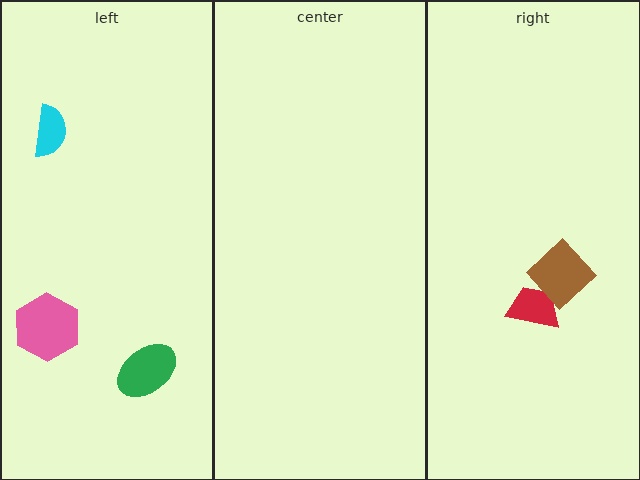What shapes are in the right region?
The red trapezoid, the brown diamond.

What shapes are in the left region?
The pink hexagon, the green ellipse, the cyan semicircle.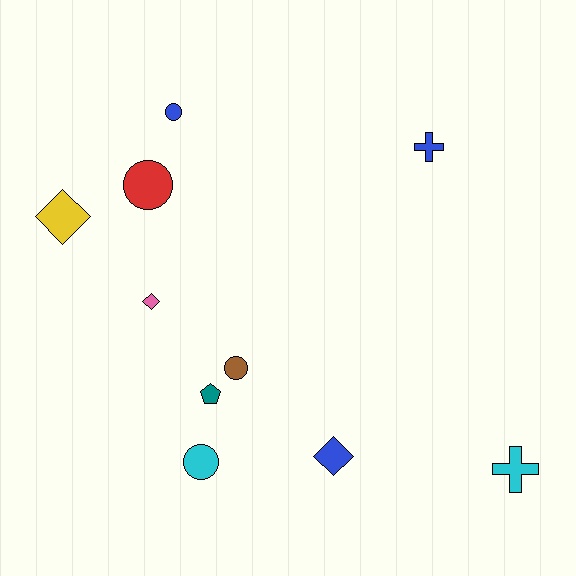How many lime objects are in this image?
There are no lime objects.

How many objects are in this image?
There are 10 objects.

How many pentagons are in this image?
There is 1 pentagon.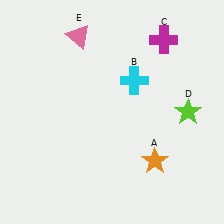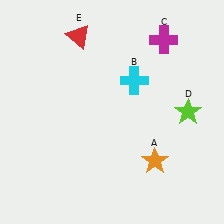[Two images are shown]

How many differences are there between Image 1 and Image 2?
There is 1 difference between the two images.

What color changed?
The triangle (E) changed from pink in Image 1 to red in Image 2.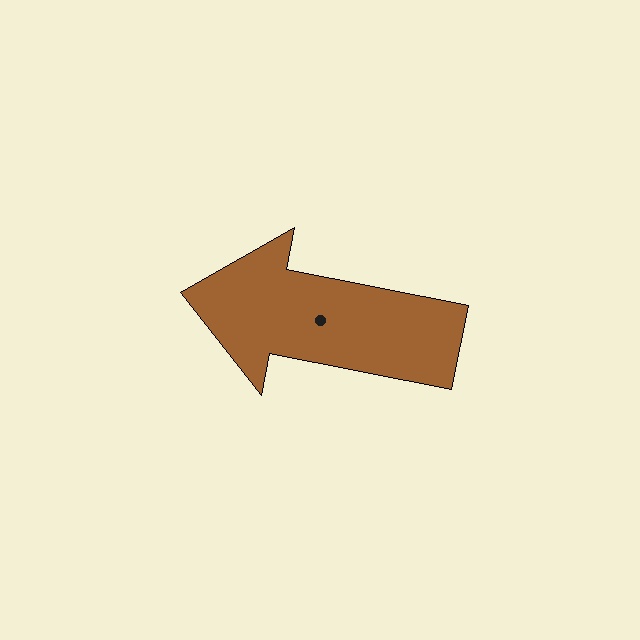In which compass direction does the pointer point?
West.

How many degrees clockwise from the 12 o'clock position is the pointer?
Approximately 281 degrees.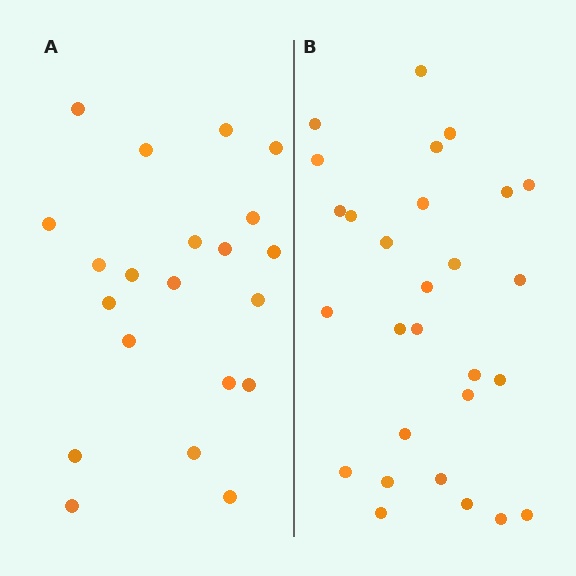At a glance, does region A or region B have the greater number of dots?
Region B (the right region) has more dots.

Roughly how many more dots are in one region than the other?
Region B has roughly 8 or so more dots than region A.